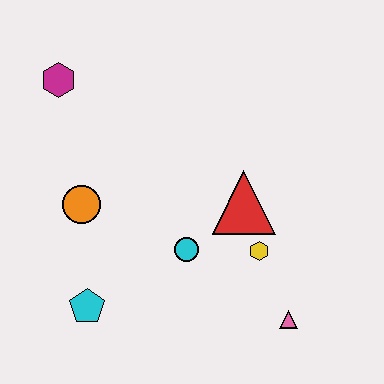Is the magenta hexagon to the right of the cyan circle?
No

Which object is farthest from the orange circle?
The pink triangle is farthest from the orange circle.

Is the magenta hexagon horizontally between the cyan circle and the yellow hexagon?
No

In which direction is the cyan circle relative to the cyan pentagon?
The cyan circle is to the right of the cyan pentagon.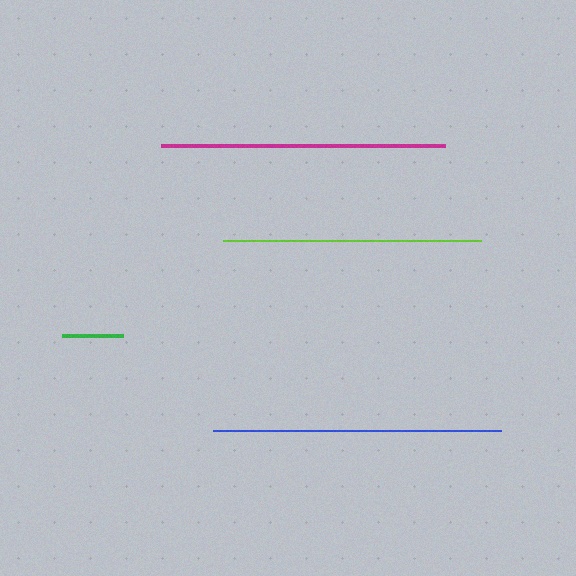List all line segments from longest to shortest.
From longest to shortest: blue, magenta, lime, green.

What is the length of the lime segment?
The lime segment is approximately 258 pixels long.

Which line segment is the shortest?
The green line is the shortest at approximately 61 pixels.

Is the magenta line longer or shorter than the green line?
The magenta line is longer than the green line.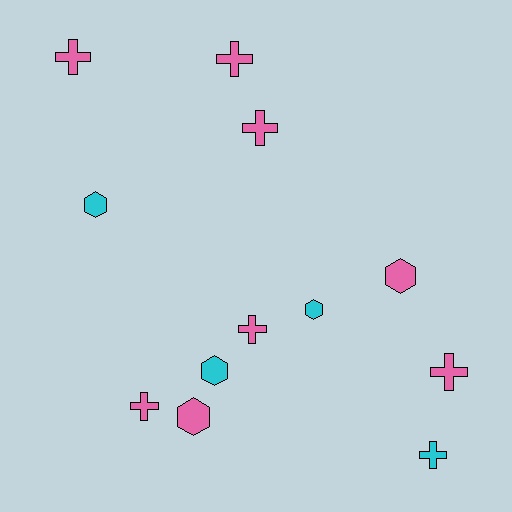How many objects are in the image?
There are 12 objects.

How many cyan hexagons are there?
There are 3 cyan hexagons.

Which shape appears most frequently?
Cross, with 7 objects.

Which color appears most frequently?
Pink, with 8 objects.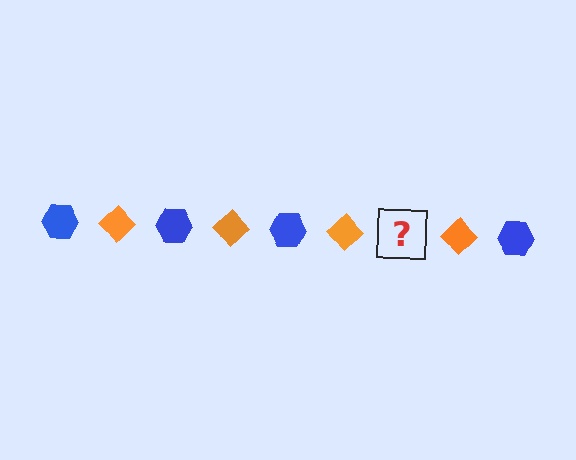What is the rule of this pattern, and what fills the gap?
The rule is that the pattern alternates between blue hexagon and orange diamond. The gap should be filled with a blue hexagon.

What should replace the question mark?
The question mark should be replaced with a blue hexagon.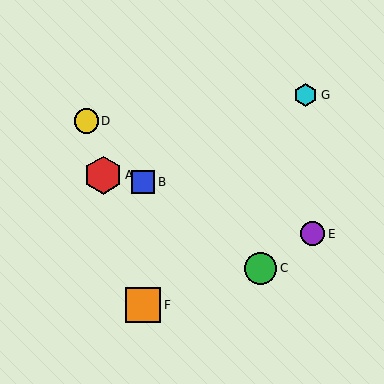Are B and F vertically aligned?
Yes, both are at x≈143.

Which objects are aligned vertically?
Objects B, F are aligned vertically.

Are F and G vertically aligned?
No, F is at x≈143 and G is at x≈306.